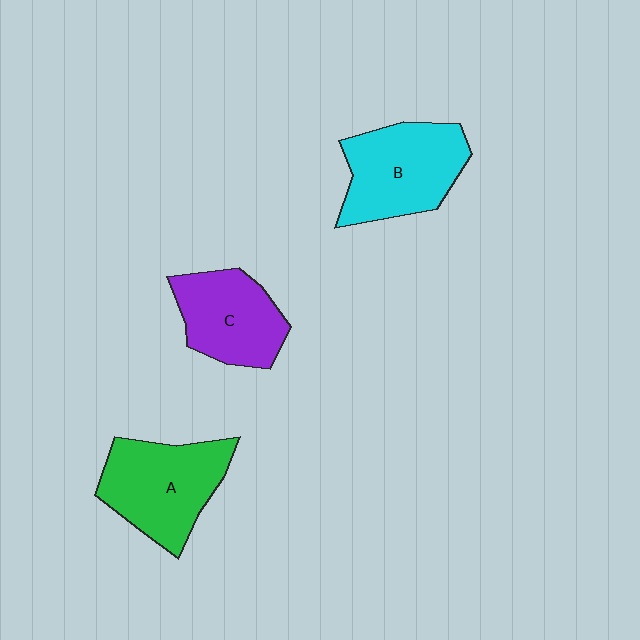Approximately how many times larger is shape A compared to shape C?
Approximately 1.2 times.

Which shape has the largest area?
Shape A (green).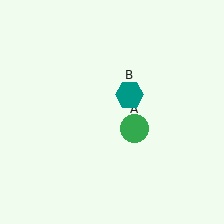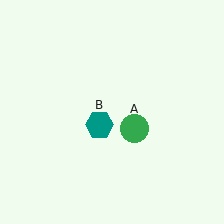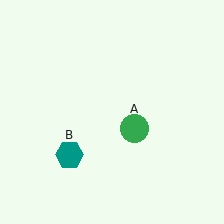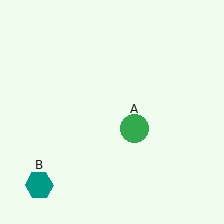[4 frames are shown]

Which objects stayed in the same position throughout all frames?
Green circle (object A) remained stationary.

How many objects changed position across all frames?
1 object changed position: teal hexagon (object B).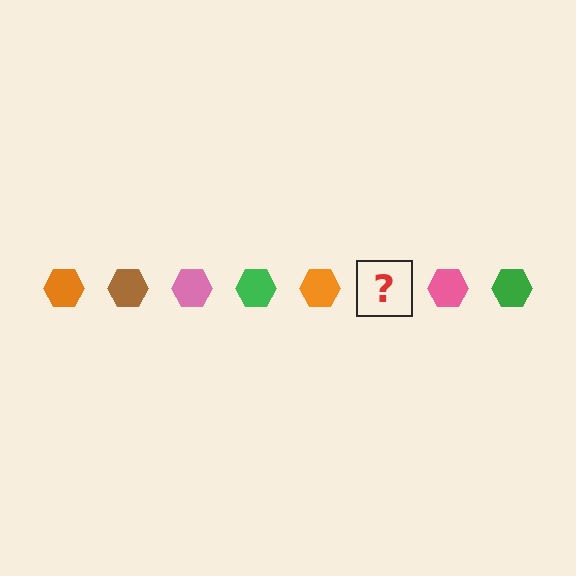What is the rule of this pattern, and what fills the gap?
The rule is that the pattern cycles through orange, brown, pink, green hexagons. The gap should be filled with a brown hexagon.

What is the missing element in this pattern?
The missing element is a brown hexagon.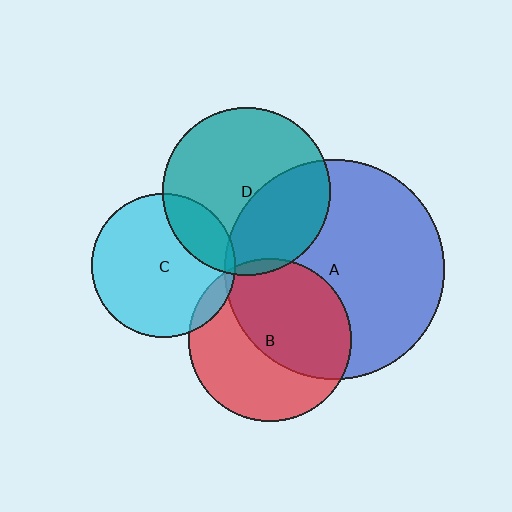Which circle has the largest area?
Circle A (blue).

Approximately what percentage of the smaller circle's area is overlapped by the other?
Approximately 5%.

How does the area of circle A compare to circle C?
Approximately 2.3 times.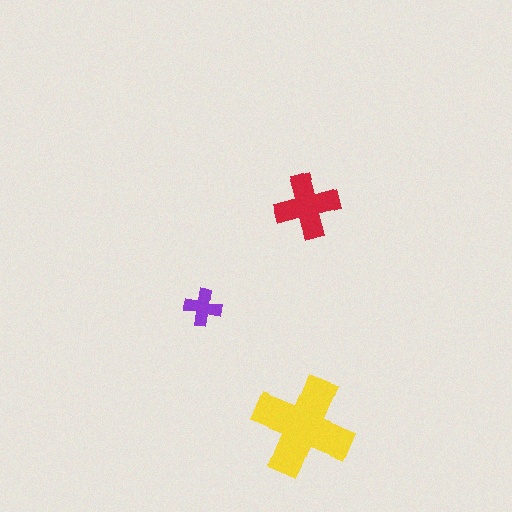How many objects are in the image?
There are 3 objects in the image.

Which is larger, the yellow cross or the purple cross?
The yellow one.